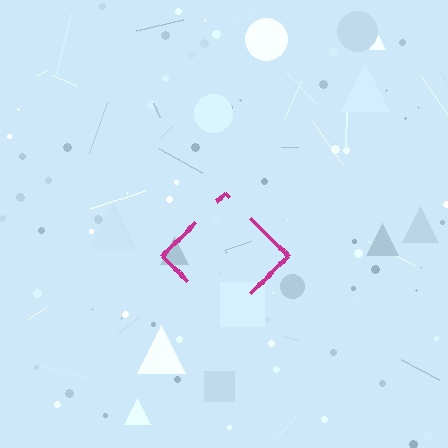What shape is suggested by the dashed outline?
The dashed outline suggests a diamond.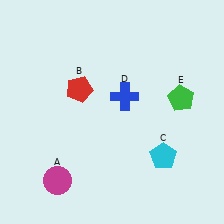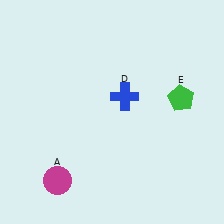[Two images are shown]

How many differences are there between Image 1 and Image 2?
There are 2 differences between the two images.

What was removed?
The red pentagon (B), the cyan pentagon (C) were removed in Image 2.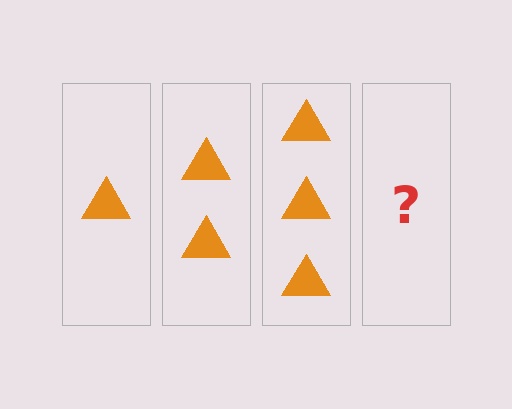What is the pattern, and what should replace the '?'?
The pattern is that each step adds one more triangle. The '?' should be 4 triangles.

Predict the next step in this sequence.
The next step is 4 triangles.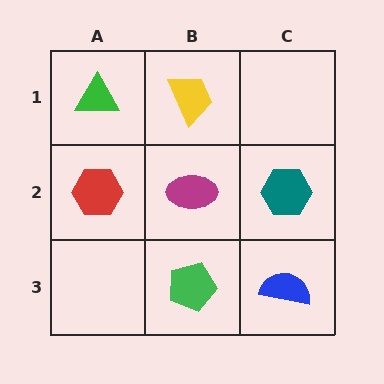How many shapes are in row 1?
2 shapes.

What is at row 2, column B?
A magenta ellipse.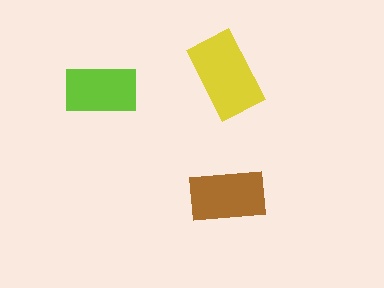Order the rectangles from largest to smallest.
the yellow one, the brown one, the lime one.